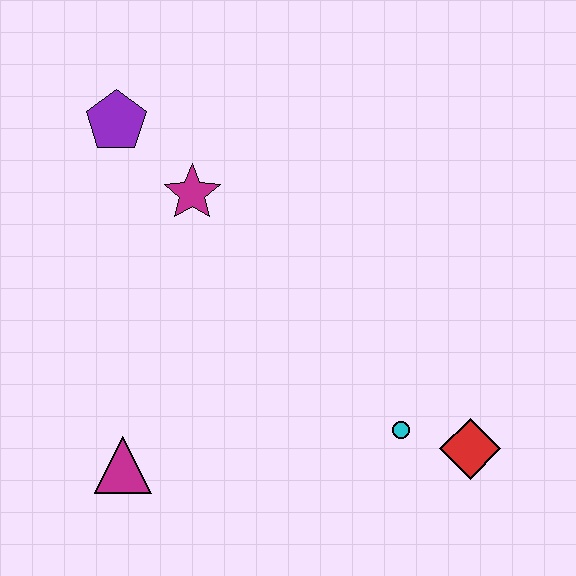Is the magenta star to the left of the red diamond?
Yes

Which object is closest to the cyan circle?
The red diamond is closest to the cyan circle.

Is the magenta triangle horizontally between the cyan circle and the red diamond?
No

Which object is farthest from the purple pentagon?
The red diamond is farthest from the purple pentagon.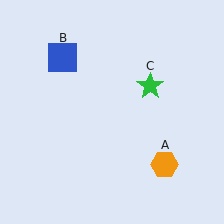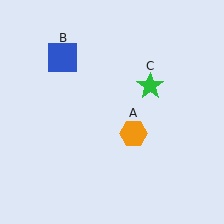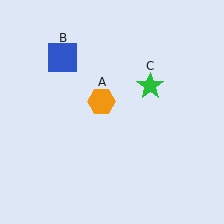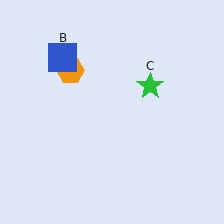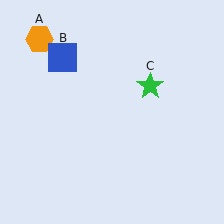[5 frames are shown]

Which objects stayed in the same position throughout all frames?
Blue square (object B) and green star (object C) remained stationary.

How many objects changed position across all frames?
1 object changed position: orange hexagon (object A).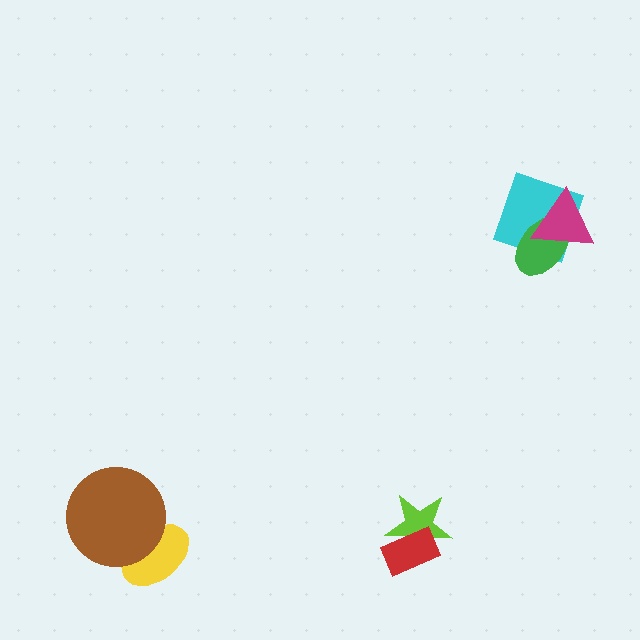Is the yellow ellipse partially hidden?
Yes, it is partially covered by another shape.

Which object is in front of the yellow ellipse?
The brown circle is in front of the yellow ellipse.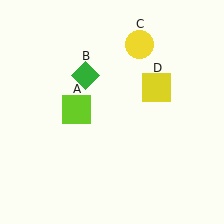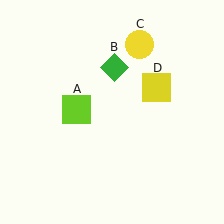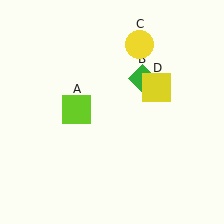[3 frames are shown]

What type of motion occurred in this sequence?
The green diamond (object B) rotated clockwise around the center of the scene.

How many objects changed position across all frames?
1 object changed position: green diamond (object B).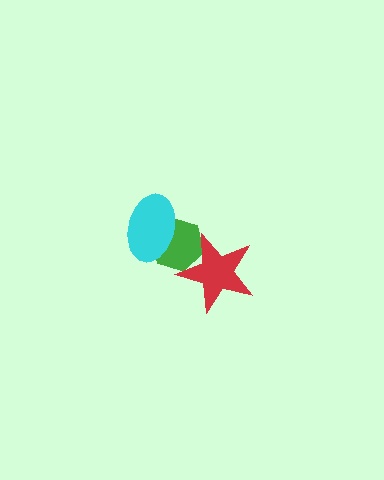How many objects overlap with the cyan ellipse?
1 object overlaps with the cyan ellipse.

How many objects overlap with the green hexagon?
2 objects overlap with the green hexagon.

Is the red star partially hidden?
No, no other shape covers it.